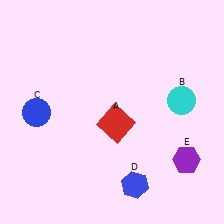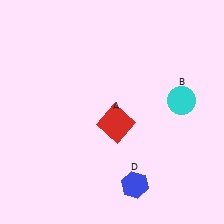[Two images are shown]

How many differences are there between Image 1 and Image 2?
There are 2 differences between the two images.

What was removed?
The purple hexagon (E), the blue circle (C) were removed in Image 2.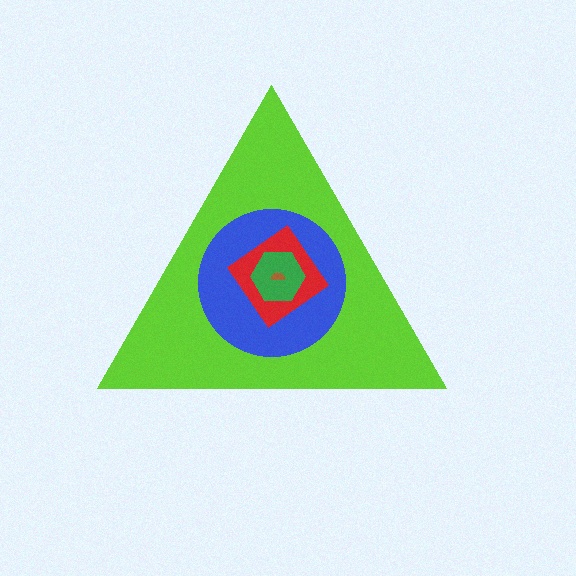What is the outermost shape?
The lime triangle.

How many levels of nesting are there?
5.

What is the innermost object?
The brown semicircle.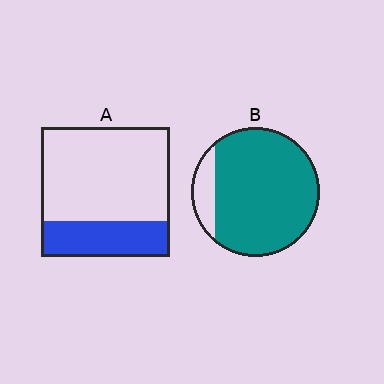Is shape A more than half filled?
No.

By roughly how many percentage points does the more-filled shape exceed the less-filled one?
By roughly 60 percentage points (B over A).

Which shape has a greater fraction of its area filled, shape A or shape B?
Shape B.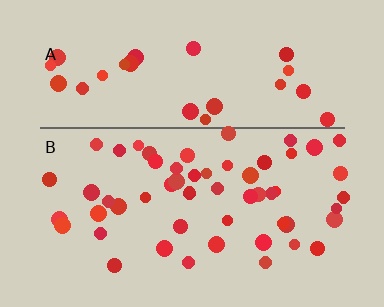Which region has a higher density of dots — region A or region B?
B (the bottom).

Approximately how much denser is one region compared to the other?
Approximately 1.8× — region B over region A.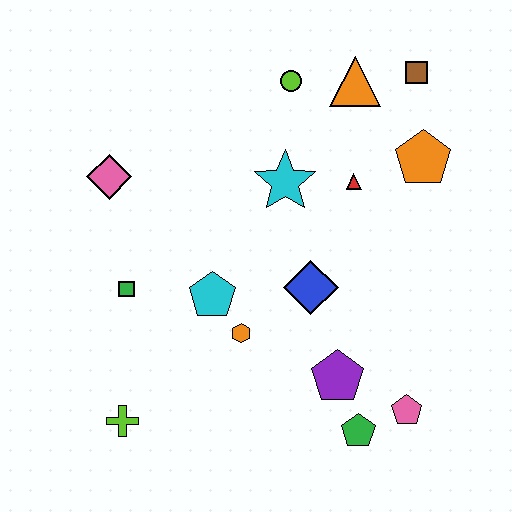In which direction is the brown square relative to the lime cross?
The brown square is above the lime cross.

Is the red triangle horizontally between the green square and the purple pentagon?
No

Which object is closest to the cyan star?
The red triangle is closest to the cyan star.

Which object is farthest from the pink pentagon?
The pink diamond is farthest from the pink pentagon.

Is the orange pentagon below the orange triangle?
Yes